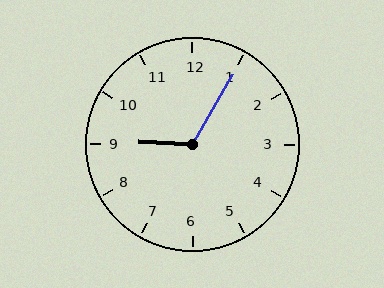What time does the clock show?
9:05.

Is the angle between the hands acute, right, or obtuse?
It is obtuse.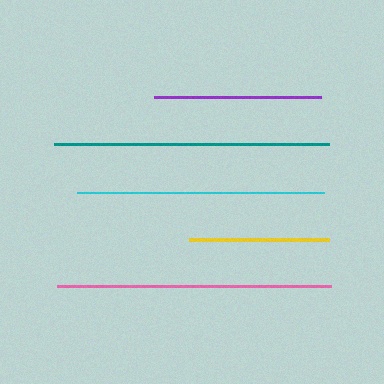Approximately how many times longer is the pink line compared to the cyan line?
The pink line is approximately 1.1 times the length of the cyan line.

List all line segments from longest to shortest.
From longest to shortest: teal, pink, cyan, purple, yellow.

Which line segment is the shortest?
The yellow line is the shortest at approximately 141 pixels.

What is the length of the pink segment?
The pink segment is approximately 274 pixels long.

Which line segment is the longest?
The teal line is the longest at approximately 275 pixels.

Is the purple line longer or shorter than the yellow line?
The purple line is longer than the yellow line.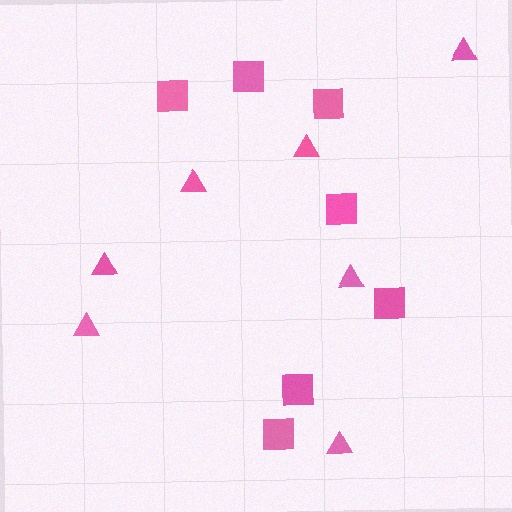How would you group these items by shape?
There are 2 groups: one group of triangles (7) and one group of squares (7).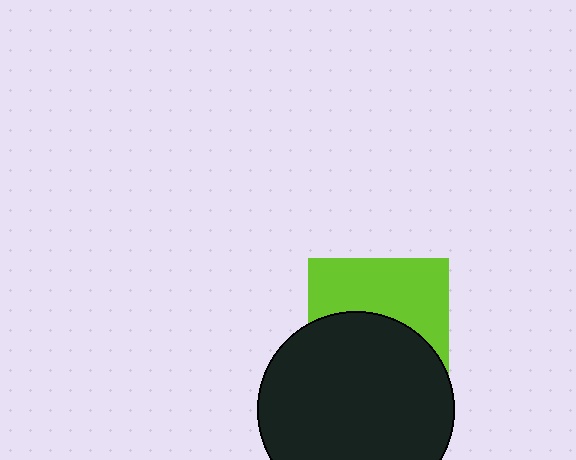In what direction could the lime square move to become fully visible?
The lime square could move up. That would shift it out from behind the black circle entirely.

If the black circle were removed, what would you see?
You would see the complete lime square.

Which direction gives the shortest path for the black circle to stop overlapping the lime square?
Moving down gives the shortest separation.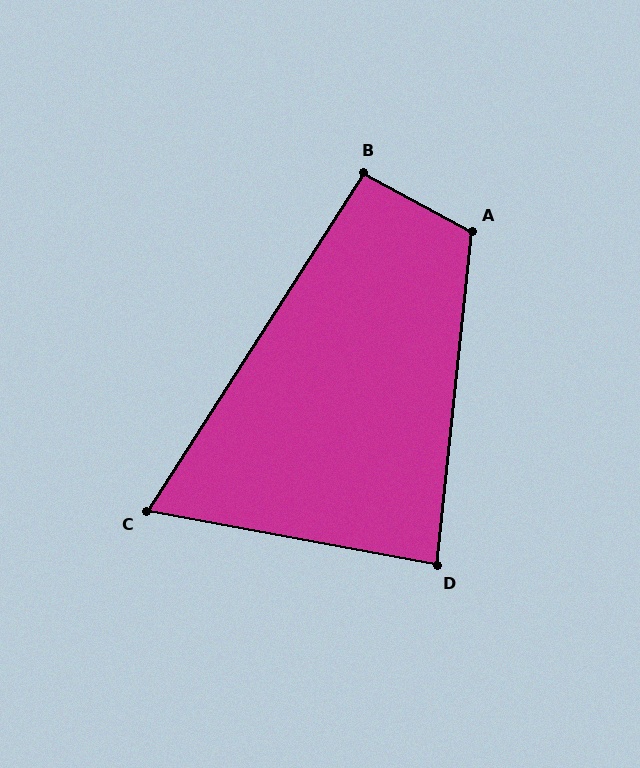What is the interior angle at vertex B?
Approximately 94 degrees (approximately right).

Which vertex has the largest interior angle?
A, at approximately 112 degrees.